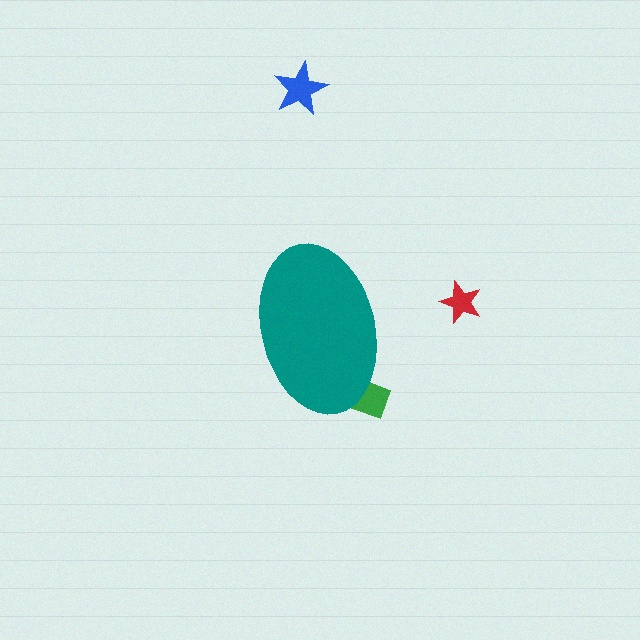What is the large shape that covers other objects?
A teal ellipse.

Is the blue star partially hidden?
No, the blue star is fully visible.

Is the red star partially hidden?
No, the red star is fully visible.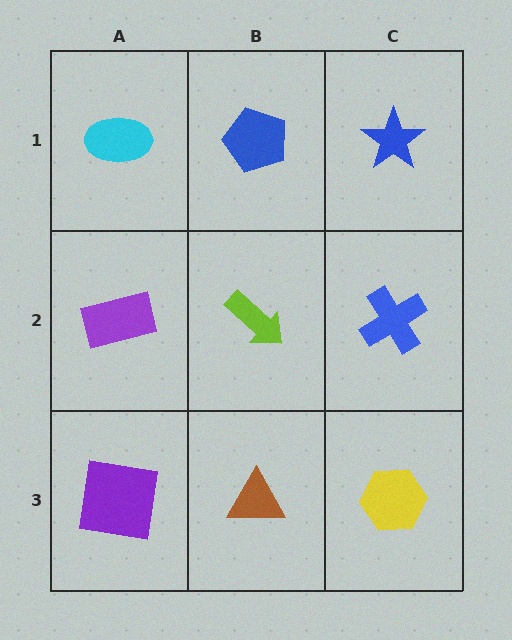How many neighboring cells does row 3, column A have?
2.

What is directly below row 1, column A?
A purple rectangle.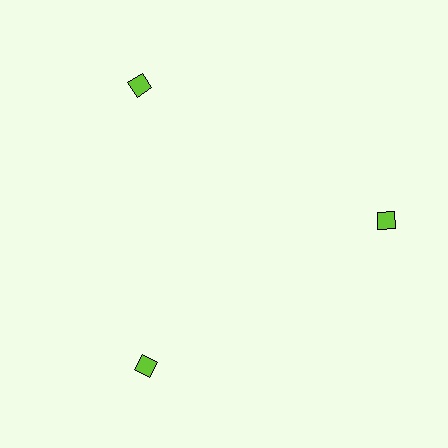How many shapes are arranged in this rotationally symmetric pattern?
There are 3 shapes, arranged in 3 groups of 1.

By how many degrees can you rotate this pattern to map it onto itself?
The pattern maps onto itself every 120 degrees of rotation.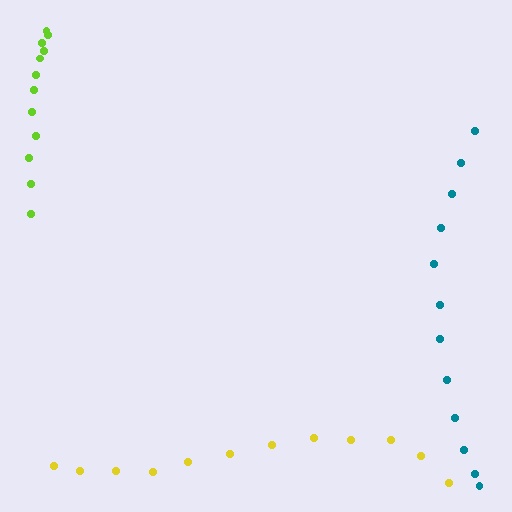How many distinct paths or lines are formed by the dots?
There are 3 distinct paths.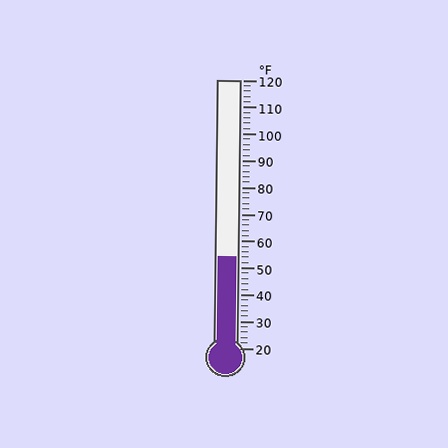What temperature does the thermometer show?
The thermometer shows approximately 54°F.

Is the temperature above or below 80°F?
The temperature is below 80°F.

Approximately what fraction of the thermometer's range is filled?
The thermometer is filled to approximately 35% of its range.